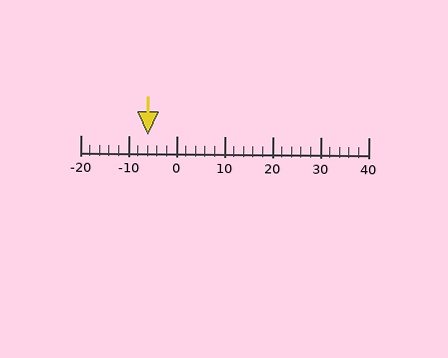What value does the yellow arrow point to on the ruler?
The yellow arrow points to approximately -6.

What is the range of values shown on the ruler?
The ruler shows values from -20 to 40.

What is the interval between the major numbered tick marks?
The major tick marks are spaced 10 units apart.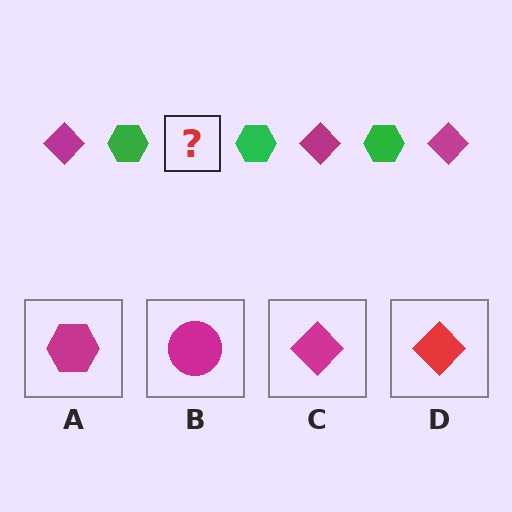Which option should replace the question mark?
Option C.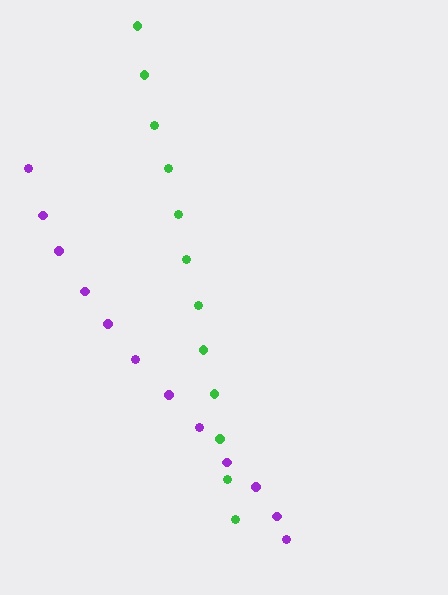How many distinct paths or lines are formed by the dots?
There are 2 distinct paths.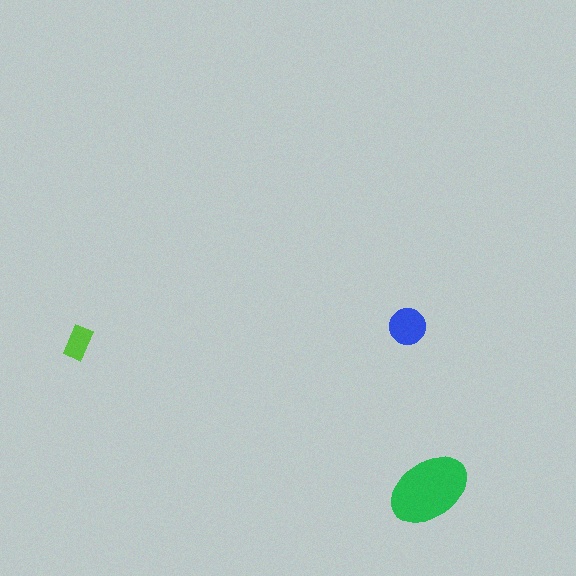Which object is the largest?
The green ellipse.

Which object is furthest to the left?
The lime rectangle is leftmost.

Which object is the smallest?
The lime rectangle.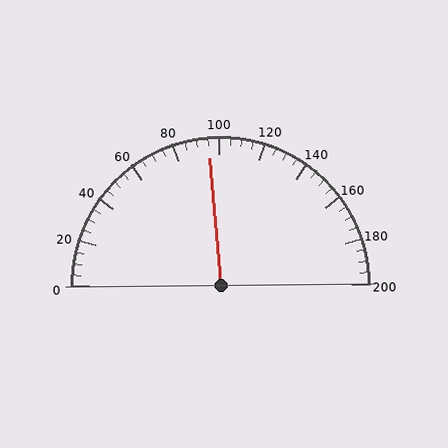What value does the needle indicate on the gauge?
The needle indicates approximately 95.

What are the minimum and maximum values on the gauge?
The gauge ranges from 0 to 200.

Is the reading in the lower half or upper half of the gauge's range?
The reading is in the lower half of the range (0 to 200).